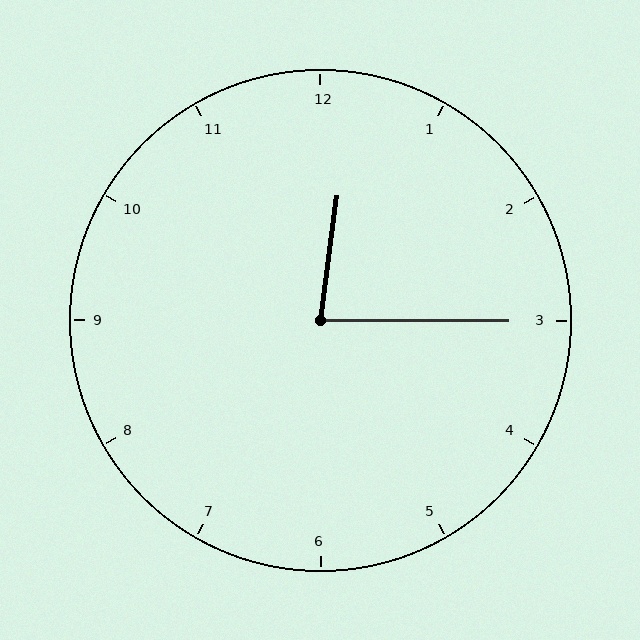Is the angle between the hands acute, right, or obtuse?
It is acute.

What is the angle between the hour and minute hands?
Approximately 82 degrees.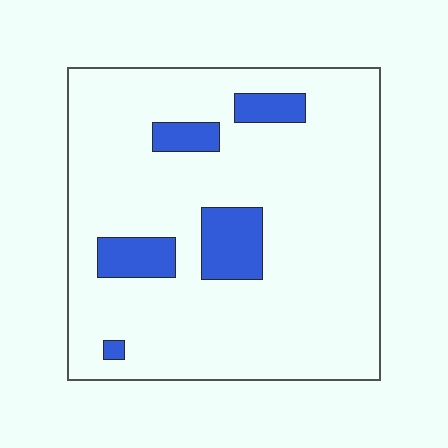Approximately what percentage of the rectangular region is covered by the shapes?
Approximately 15%.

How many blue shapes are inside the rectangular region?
5.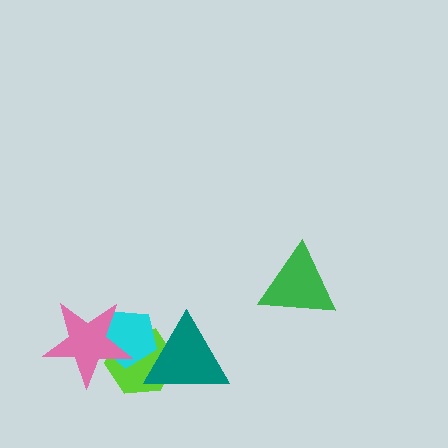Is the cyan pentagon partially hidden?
Yes, it is partially covered by another shape.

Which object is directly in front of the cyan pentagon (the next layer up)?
The teal triangle is directly in front of the cyan pentagon.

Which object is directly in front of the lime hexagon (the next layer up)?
The cyan pentagon is directly in front of the lime hexagon.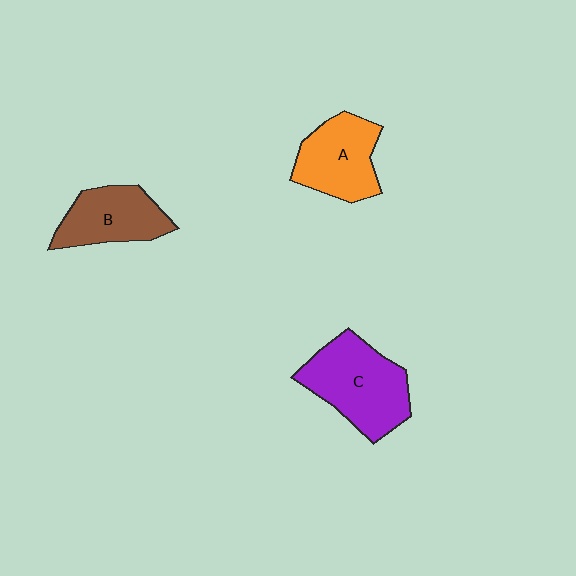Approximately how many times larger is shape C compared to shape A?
Approximately 1.3 times.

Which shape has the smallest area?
Shape B (brown).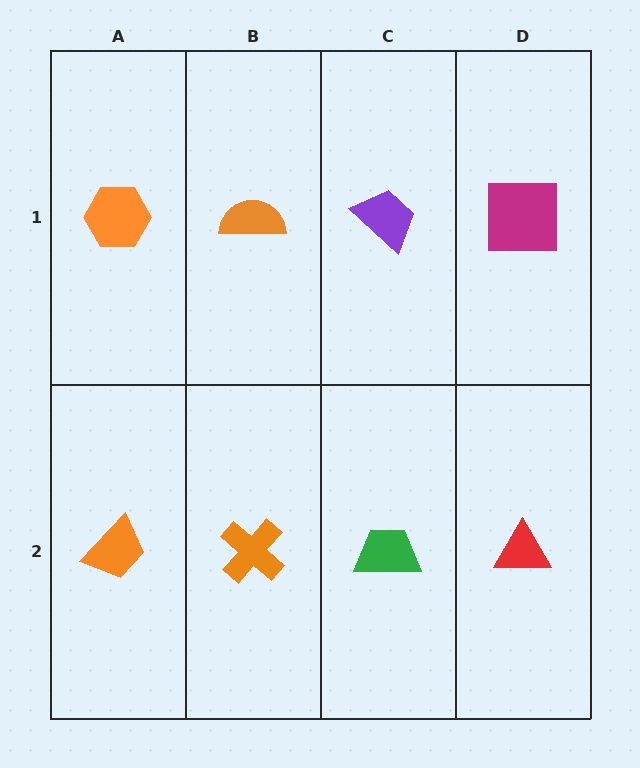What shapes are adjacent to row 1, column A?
An orange trapezoid (row 2, column A), an orange semicircle (row 1, column B).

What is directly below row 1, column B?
An orange cross.